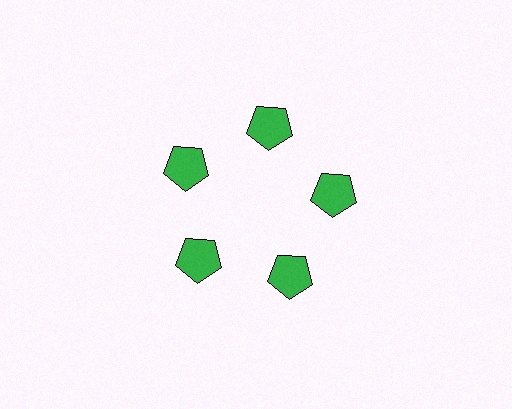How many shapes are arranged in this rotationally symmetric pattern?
There are 5 shapes, arranged in 5 groups of 1.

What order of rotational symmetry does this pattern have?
This pattern has 5-fold rotational symmetry.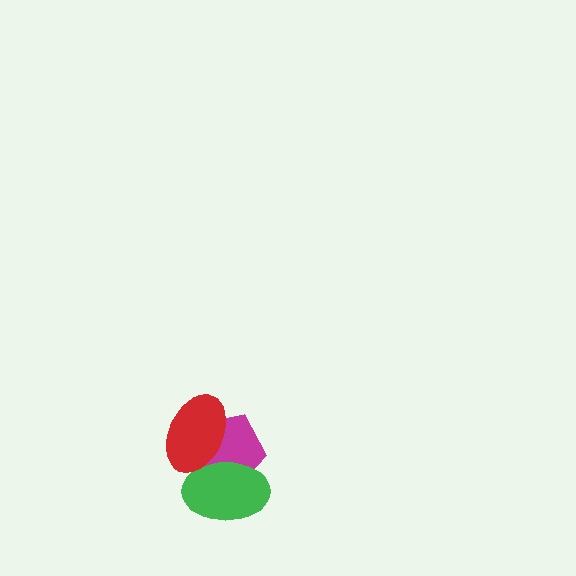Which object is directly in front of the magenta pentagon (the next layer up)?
The green ellipse is directly in front of the magenta pentagon.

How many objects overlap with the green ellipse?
2 objects overlap with the green ellipse.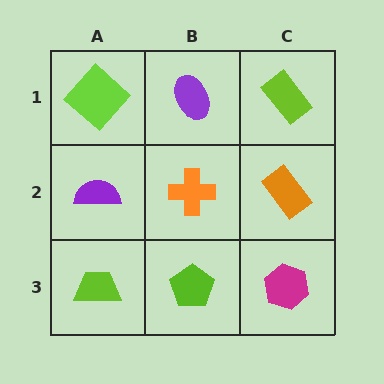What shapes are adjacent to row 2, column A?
A lime diamond (row 1, column A), a lime trapezoid (row 3, column A), an orange cross (row 2, column B).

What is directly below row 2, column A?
A lime trapezoid.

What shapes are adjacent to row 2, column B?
A purple ellipse (row 1, column B), a lime pentagon (row 3, column B), a purple semicircle (row 2, column A), an orange rectangle (row 2, column C).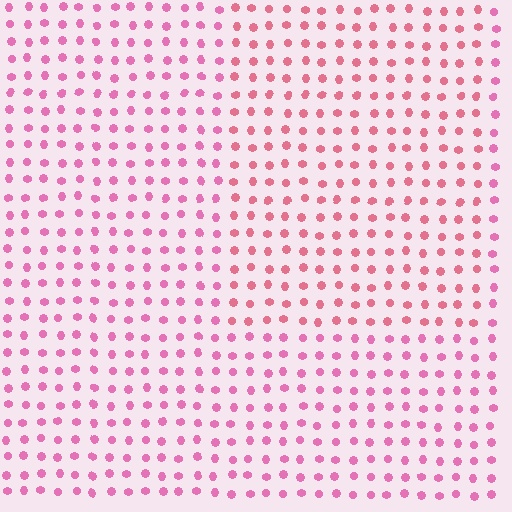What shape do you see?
I see a rectangle.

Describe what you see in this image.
The image is filled with small pink elements in a uniform arrangement. A rectangle-shaped region is visible where the elements are tinted to a slightly different hue, forming a subtle color boundary.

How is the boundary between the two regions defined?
The boundary is defined purely by a slight shift in hue (about 22 degrees). Spacing, size, and orientation are identical on both sides.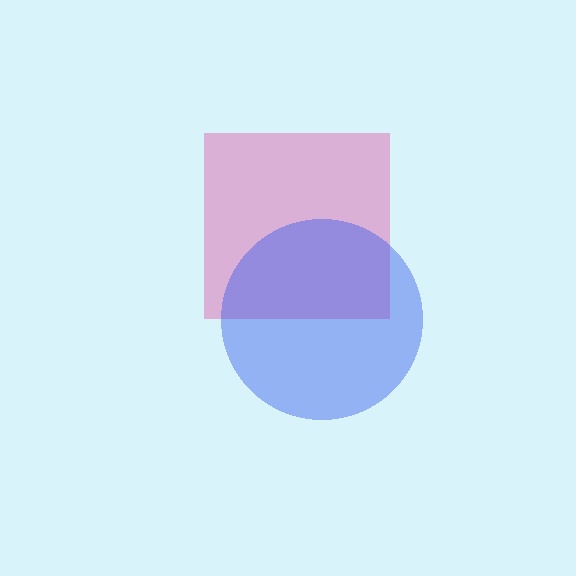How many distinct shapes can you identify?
There are 2 distinct shapes: a pink square, a blue circle.